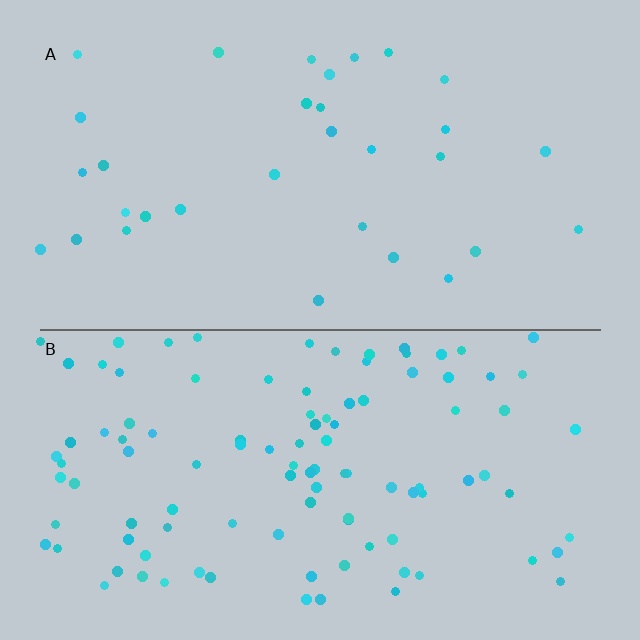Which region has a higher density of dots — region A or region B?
B (the bottom).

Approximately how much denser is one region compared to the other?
Approximately 3.4× — region B over region A.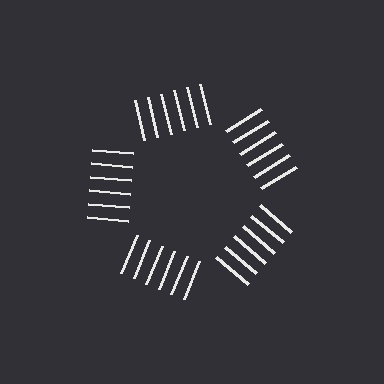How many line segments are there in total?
30 — 6 along each of the 5 edges.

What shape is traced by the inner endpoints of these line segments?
An illusory pentagon — the line segments terminate on its edges but no continuous stroke is drawn.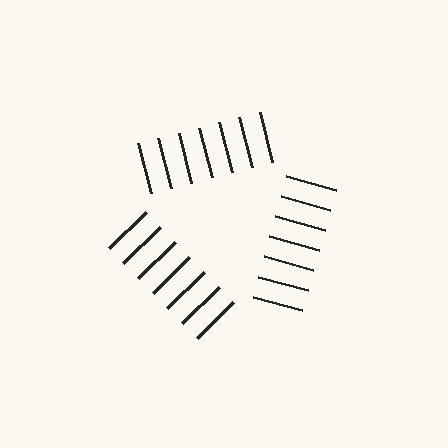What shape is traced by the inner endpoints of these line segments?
An illusory triangle — the line segments terminate on its edges but no continuous stroke is drawn.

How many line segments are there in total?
21 — 7 along each of the 3 edges.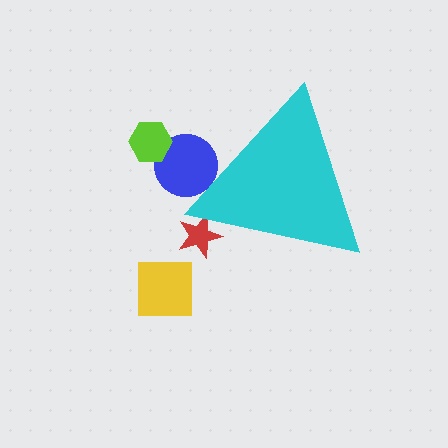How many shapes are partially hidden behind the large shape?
2 shapes are partially hidden.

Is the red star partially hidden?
Yes, the red star is partially hidden behind the cyan triangle.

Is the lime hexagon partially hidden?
No, the lime hexagon is fully visible.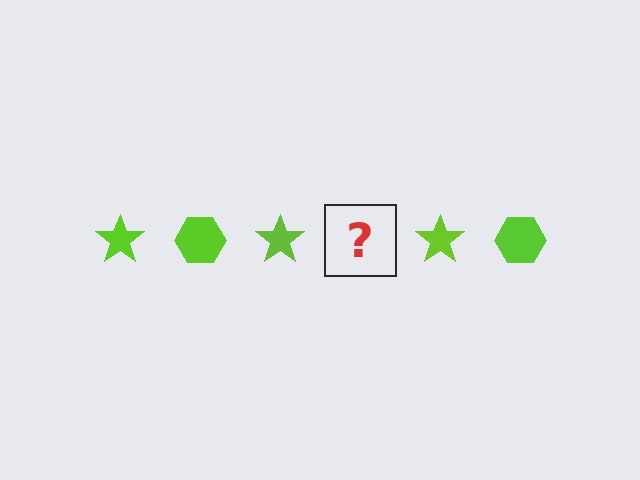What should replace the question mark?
The question mark should be replaced with a lime hexagon.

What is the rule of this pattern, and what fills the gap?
The rule is that the pattern cycles through star, hexagon shapes in lime. The gap should be filled with a lime hexagon.